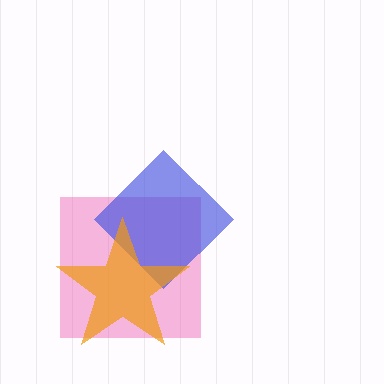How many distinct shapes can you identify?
There are 3 distinct shapes: a pink square, a blue diamond, an orange star.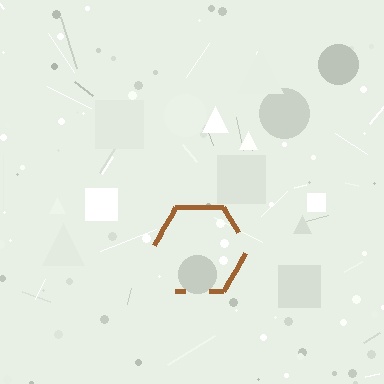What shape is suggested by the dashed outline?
The dashed outline suggests a hexagon.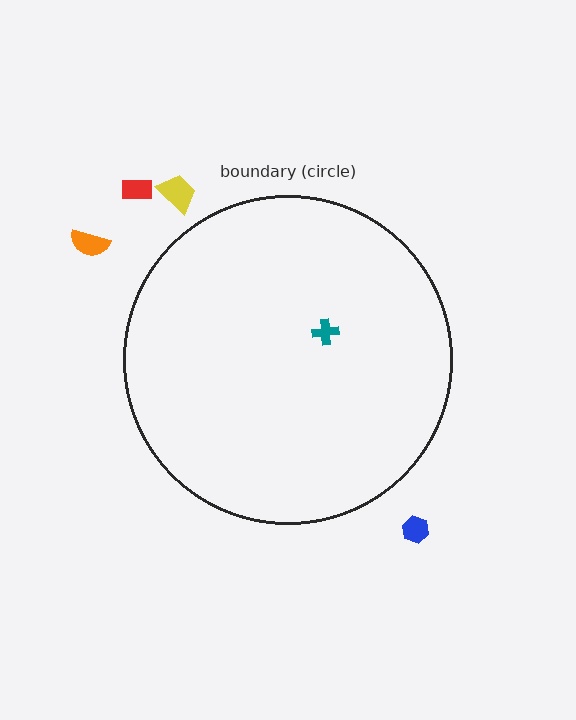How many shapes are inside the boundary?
1 inside, 4 outside.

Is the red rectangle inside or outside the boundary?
Outside.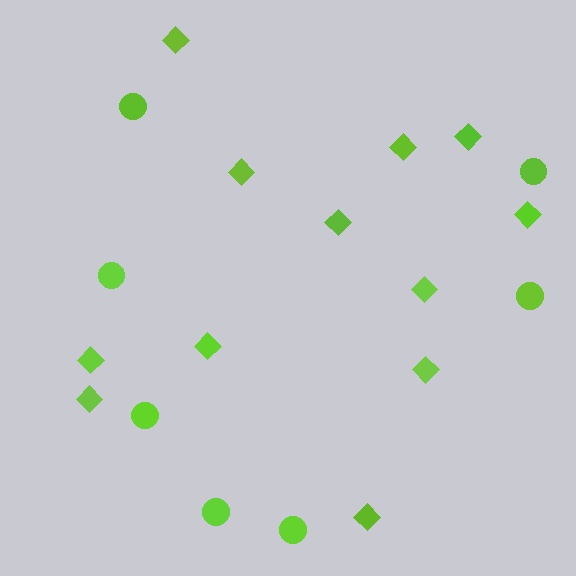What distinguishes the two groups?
There are 2 groups: one group of circles (7) and one group of diamonds (12).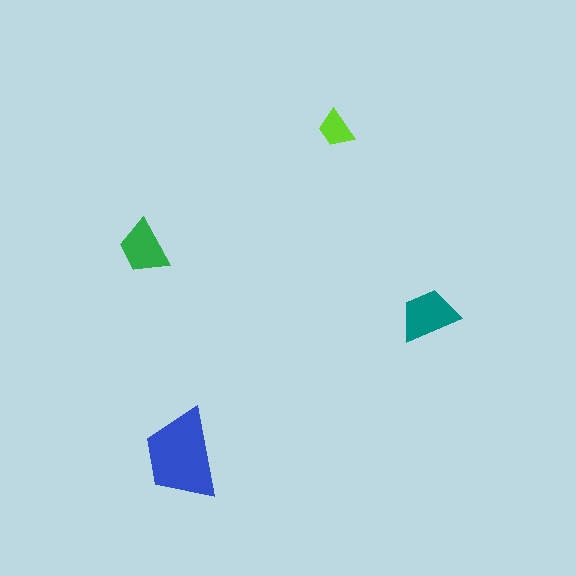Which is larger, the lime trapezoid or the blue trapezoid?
The blue one.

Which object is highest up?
The lime trapezoid is topmost.